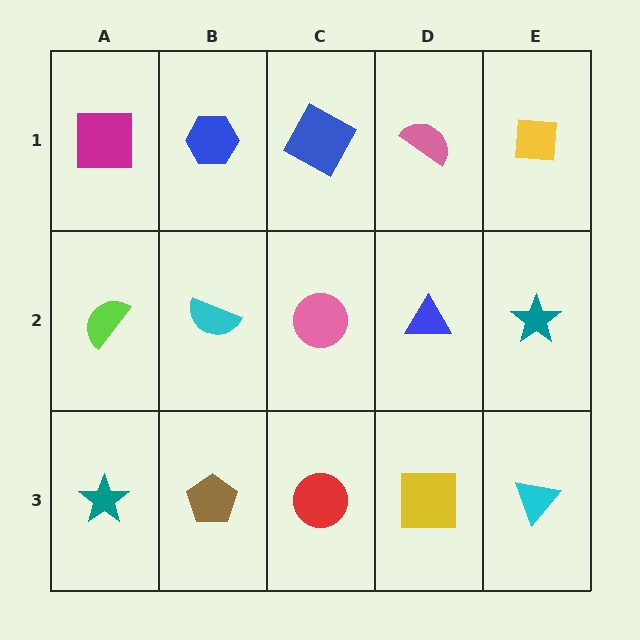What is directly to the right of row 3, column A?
A brown pentagon.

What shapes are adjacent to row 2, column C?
A blue square (row 1, column C), a red circle (row 3, column C), a cyan semicircle (row 2, column B), a blue triangle (row 2, column D).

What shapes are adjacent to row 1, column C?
A pink circle (row 2, column C), a blue hexagon (row 1, column B), a pink semicircle (row 1, column D).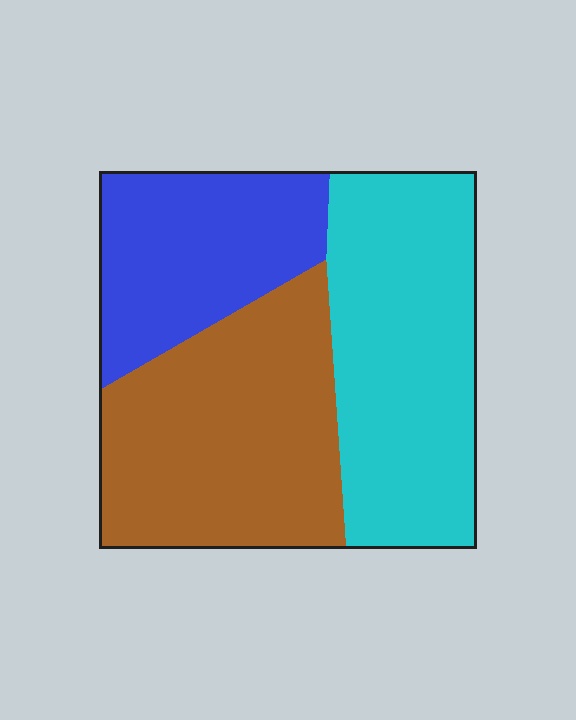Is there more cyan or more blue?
Cyan.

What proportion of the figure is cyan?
Cyan covers about 40% of the figure.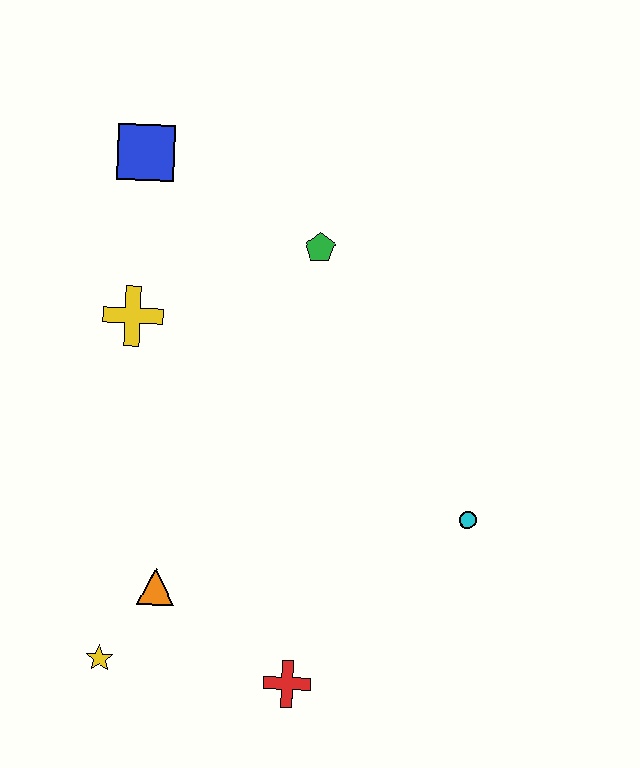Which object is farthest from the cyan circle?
The blue square is farthest from the cyan circle.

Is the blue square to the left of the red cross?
Yes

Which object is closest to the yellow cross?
The blue square is closest to the yellow cross.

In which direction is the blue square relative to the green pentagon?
The blue square is to the left of the green pentagon.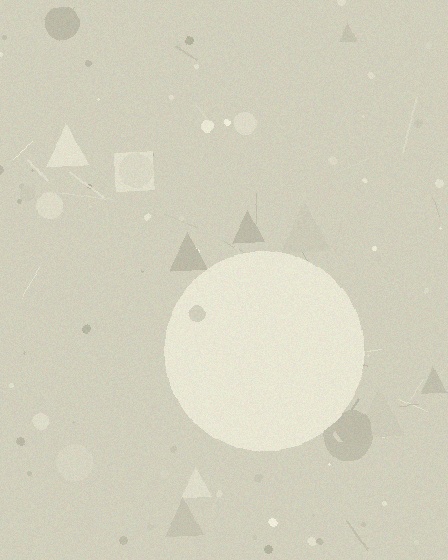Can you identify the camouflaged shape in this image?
The camouflaged shape is a circle.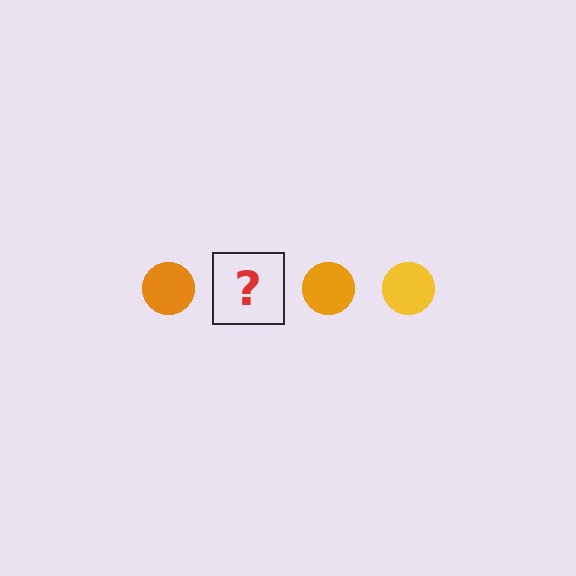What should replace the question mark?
The question mark should be replaced with a yellow circle.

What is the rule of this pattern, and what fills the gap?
The rule is that the pattern cycles through orange, yellow circles. The gap should be filled with a yellow circle.